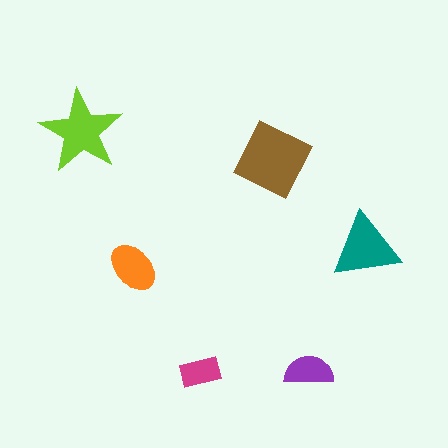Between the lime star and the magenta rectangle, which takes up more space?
The lime star.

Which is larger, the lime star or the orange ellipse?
The lime star.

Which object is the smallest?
The magenta rectangle.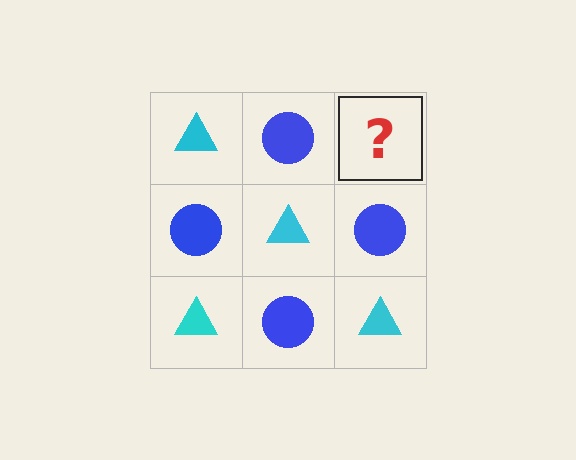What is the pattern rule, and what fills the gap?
The rule is that it alternates cyan triangle and blue circle in a checkerboard pattern. The gap should be filled with a cyan triangle.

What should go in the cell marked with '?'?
The missing cell should contain a cyan triangle.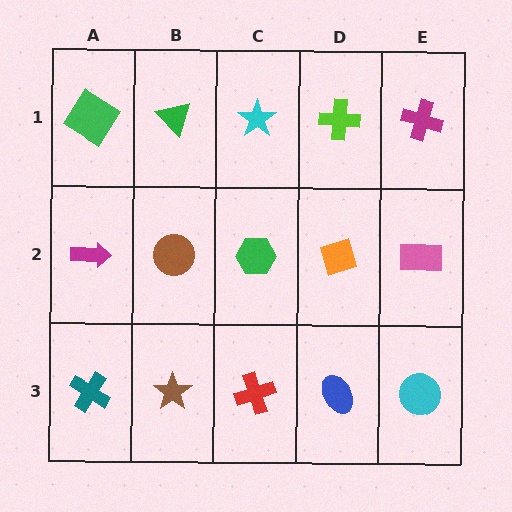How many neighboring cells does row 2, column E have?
3.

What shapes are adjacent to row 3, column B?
A brown circle (row 2, column B), a teal cross (row 3, column A), a red cross (row 3, column C).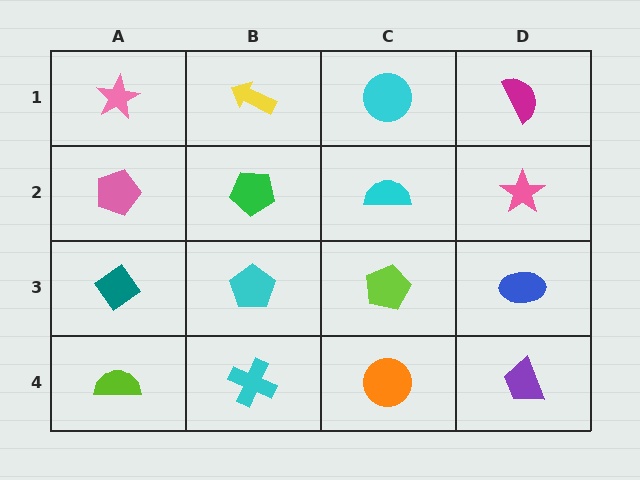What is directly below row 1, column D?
A pink star.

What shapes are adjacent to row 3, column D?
A pink star (row 2, column D), a purple trapezoid (row 4, column D), a lime pentagon (row 3, column C).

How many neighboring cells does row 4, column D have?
2.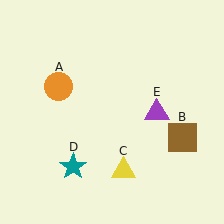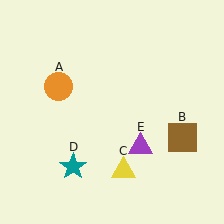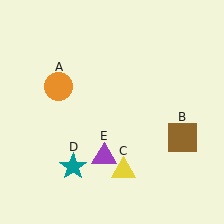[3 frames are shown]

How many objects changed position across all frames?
1 object changed position: purple triangle (object E).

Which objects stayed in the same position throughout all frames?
Orange circle (object A) and brown square (object B) and yellow triangle (object C) and teal star (object D) remained stationary.